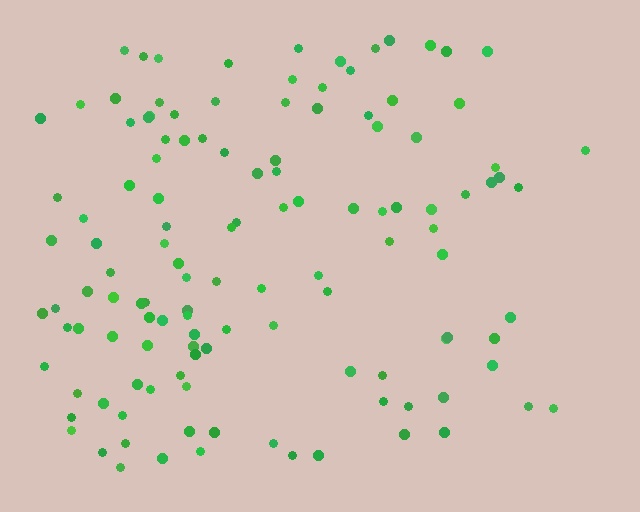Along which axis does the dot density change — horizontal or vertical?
Horizontal.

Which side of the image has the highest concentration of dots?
The left.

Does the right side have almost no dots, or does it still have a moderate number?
Still a moderate number, just noticeably fewer than the left.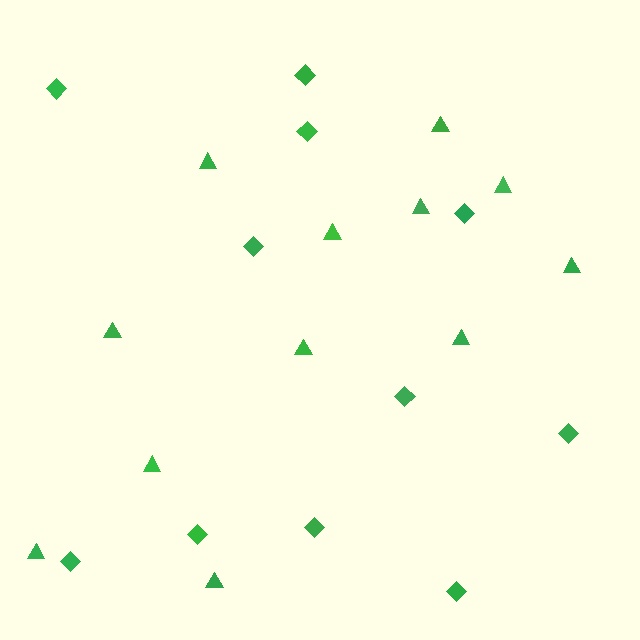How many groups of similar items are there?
There are 2 groups: one group of diamonds (11) and one group of triangles (12).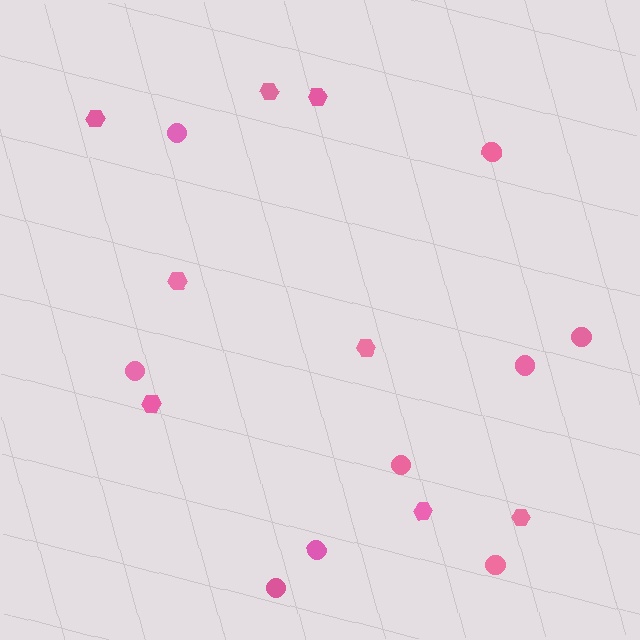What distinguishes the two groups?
There are 2 groups: one group of circles (9) and one group of hexagons (8).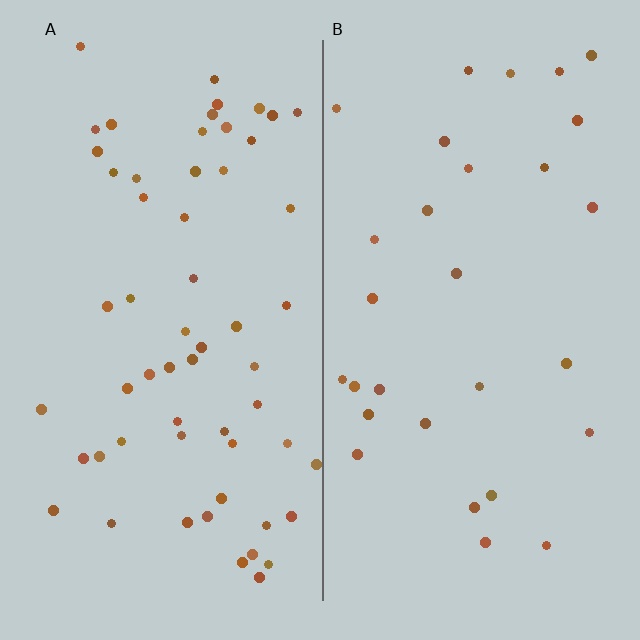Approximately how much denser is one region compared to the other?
Approximately 2.0× — region A over region B.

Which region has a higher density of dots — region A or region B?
A (the left).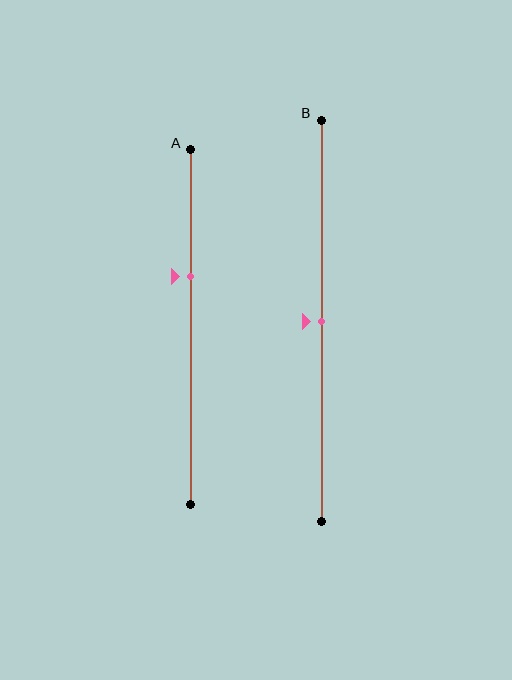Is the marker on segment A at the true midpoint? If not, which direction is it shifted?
No, the marker on segment A is shifted upward by about 14% of the segment length.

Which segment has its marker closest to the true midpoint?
Segment B has its marker closest to the true midpoint.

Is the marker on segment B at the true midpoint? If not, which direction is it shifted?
Yes, the marker on segment B is at the true midpoint.